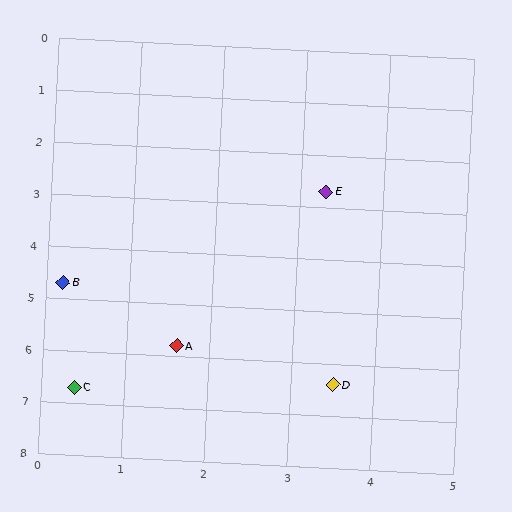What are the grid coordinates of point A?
Point A is at approximately (1.6, 5.8).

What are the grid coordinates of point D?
Point D is at approximately (3.5, 6.4).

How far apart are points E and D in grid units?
Points E and D are about 3.7 grid units apart.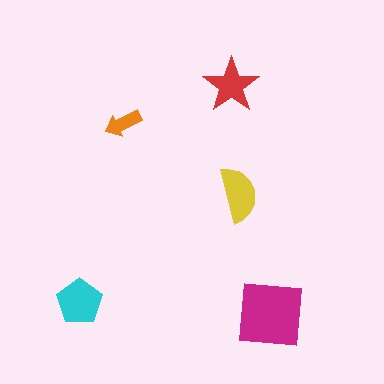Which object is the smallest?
The orange arrow.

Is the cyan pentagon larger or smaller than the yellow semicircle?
Larger.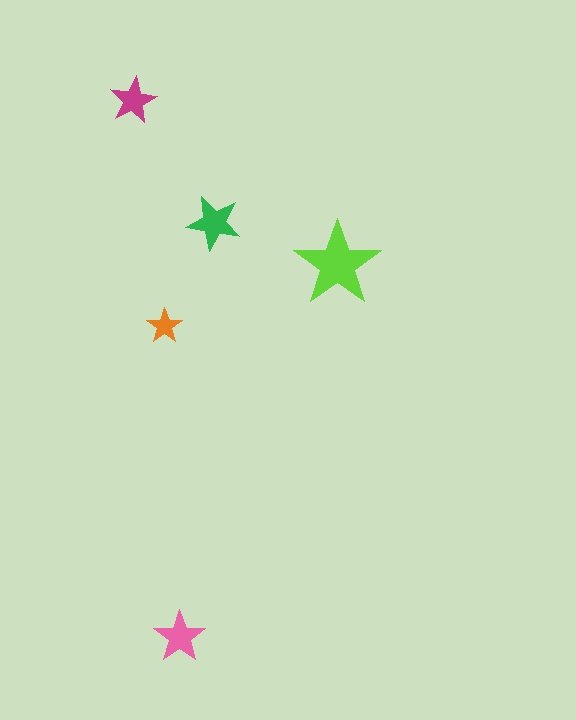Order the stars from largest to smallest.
the lime one, the green one, the pink one, the magenta one, the orange one.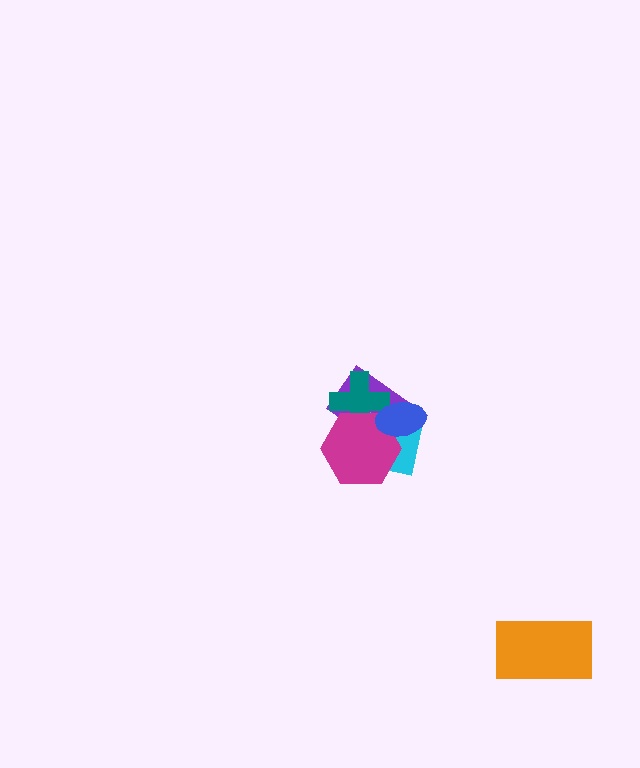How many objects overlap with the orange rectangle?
0 objects overlap with the orange rectangle.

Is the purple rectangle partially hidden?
Yes, it is partially covered by another shape.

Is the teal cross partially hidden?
Yes, it is partially covered by another shape.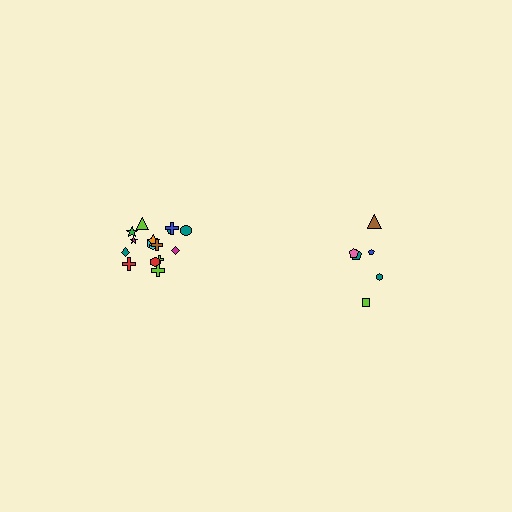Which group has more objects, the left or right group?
The left group.